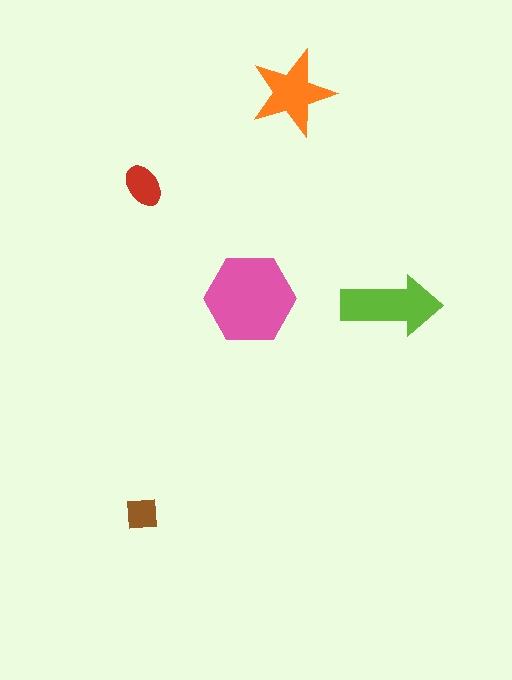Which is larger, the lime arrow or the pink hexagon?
The pink hexagon.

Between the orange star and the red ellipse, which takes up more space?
The orange star.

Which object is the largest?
The pink hexagon.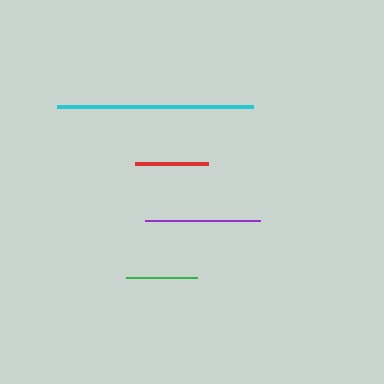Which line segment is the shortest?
The green line is the shortest at approximately 71 pixels.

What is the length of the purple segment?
The purple segment is approximately 116 pixels long.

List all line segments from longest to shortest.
From longest to shortest: cyan, purple, red, green.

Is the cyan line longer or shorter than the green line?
The cyan line is longer than the green line.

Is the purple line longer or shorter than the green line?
The purple line is longer than the green line.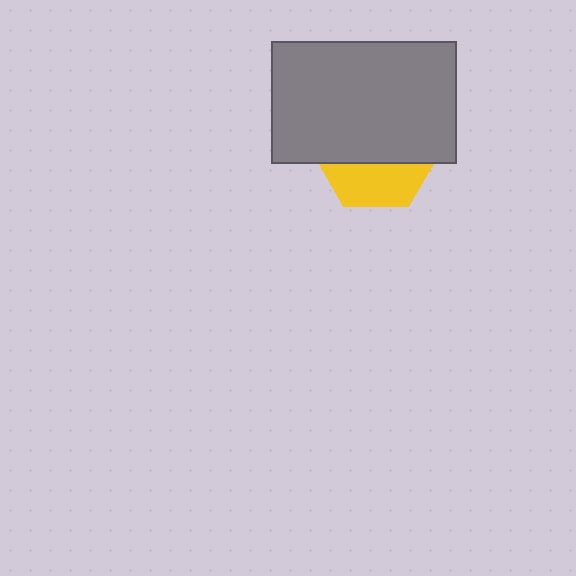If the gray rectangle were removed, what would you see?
You would see the complete yellow hexagon.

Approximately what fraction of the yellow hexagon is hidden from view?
Roughly 64% of the yellow hexagon is hidden behind the gray rectangle.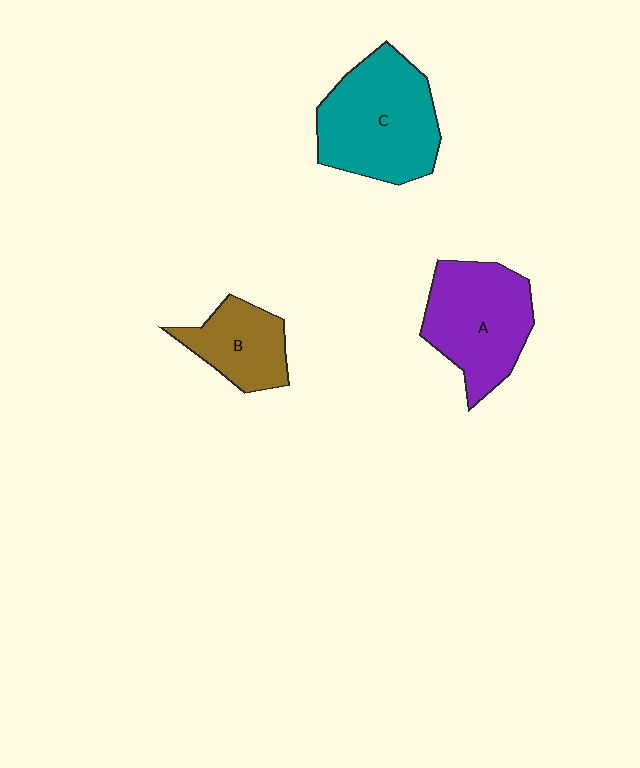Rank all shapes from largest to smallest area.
From largest to smallest: C (teal), A (purple), B (brown).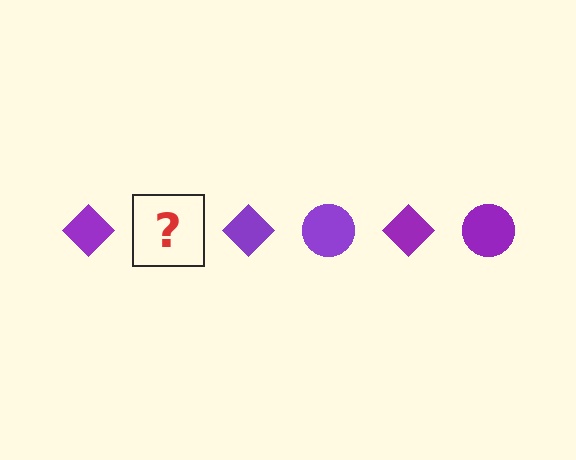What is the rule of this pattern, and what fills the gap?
The rule is that the pattern cycles through diamond, circle shapes in purple. The gap should be filled with a purple circle.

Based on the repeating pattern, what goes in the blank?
The blank should be a purple circle.